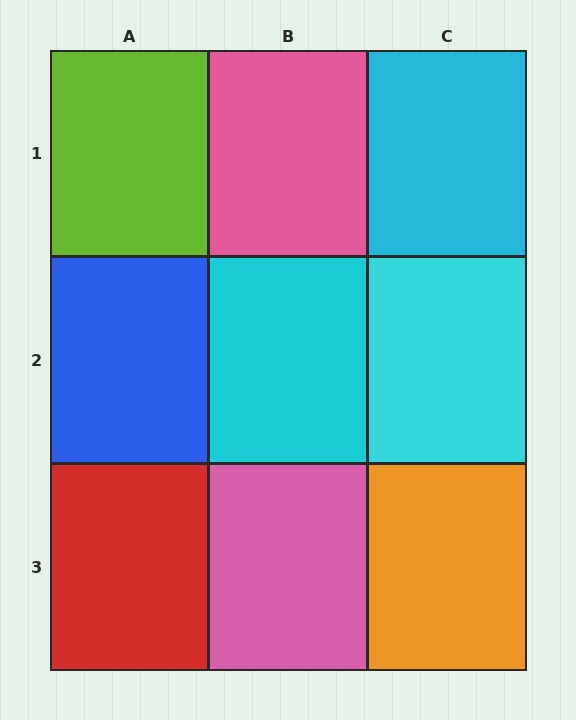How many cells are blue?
1 cell is blue.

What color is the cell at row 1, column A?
Lime.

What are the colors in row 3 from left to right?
Red, pink, orange.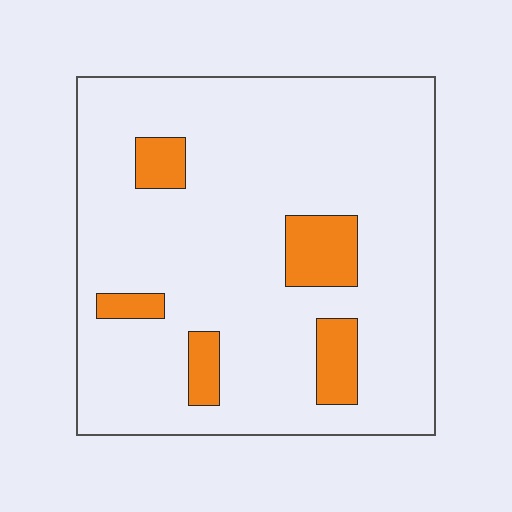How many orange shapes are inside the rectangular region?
5.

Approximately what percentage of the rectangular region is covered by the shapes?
Approximately 10%.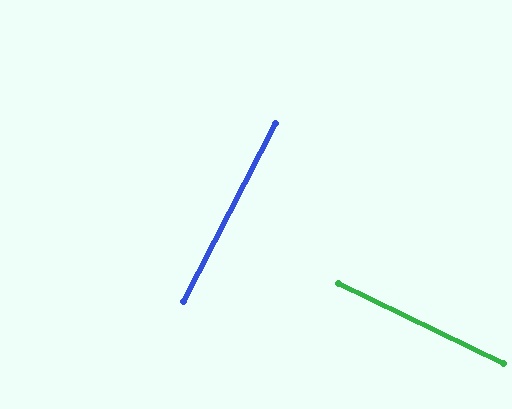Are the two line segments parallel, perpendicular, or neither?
Perpendicular — they meet at approximately 89°.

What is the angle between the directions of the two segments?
Approximately 89 degrees.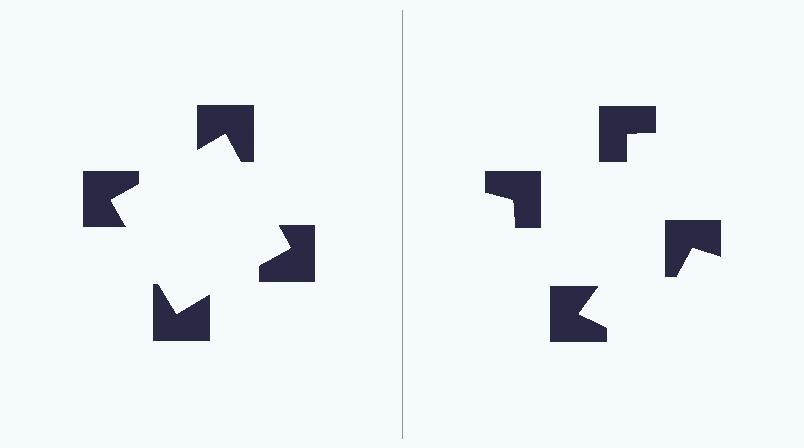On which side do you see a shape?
An illusory square appears on the left side. On the right side the wedge cuts are rotated, so no coherent shape forms.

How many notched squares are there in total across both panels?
8 — 4 on each side.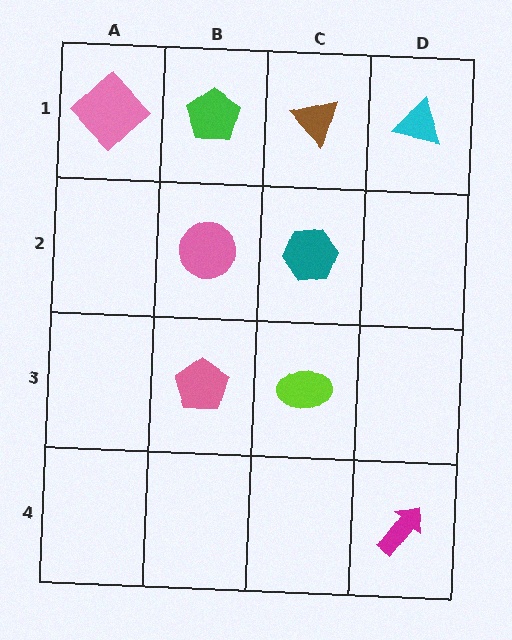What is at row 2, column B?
A pink circle.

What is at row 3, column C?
A lime ellipse.